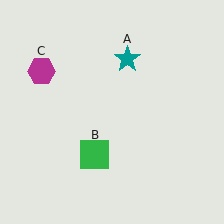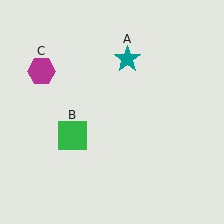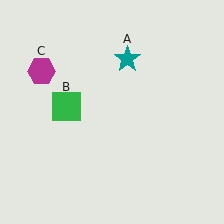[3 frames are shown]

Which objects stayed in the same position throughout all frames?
Teal star (object A) and magenta hexagon (object C) remained stationary.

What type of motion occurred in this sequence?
The green square (object B) rotated clockwise around the center of the scene.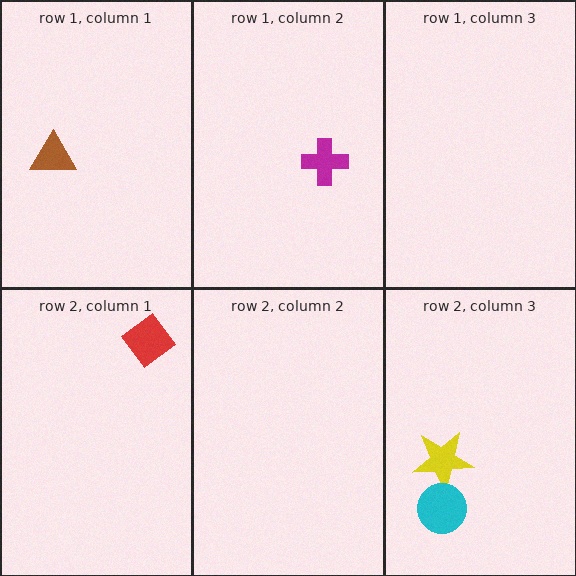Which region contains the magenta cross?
The row 1, column 2 region.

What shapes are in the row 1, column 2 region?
The magenta cross.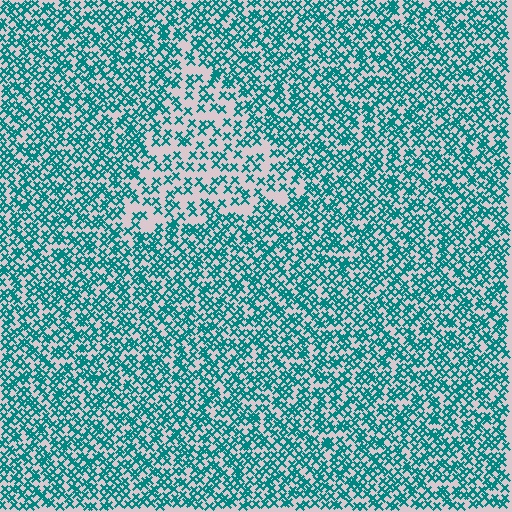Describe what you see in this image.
The image contains small teal elements arranged at two different densities. A triangle-shaped region is visible where the elements are less densely packed than the surrounding area.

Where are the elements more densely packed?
The elements are more densely packed outside the triangle boundary.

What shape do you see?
I see a triangle.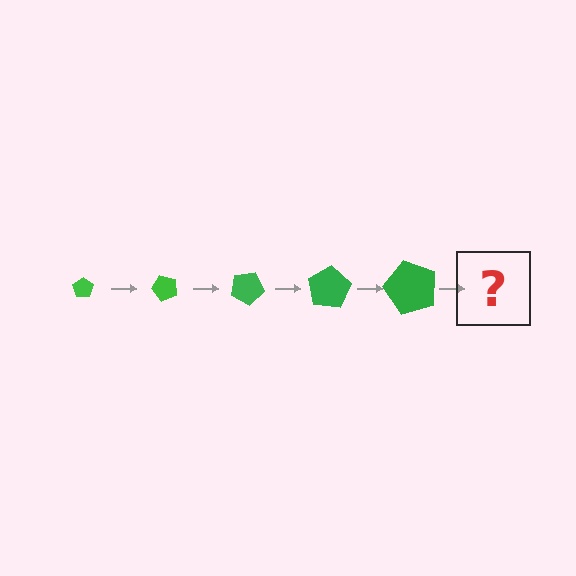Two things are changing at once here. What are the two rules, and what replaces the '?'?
The two rules are that the pentagon grows larger each step and it rotates 50 degrees each step. The '?' should be a pentagon, larger than the previous one and rotated 250 degrees from the start.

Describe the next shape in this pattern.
It should be a pentagon, larger than the previous one and rotated 250 degrees from the start.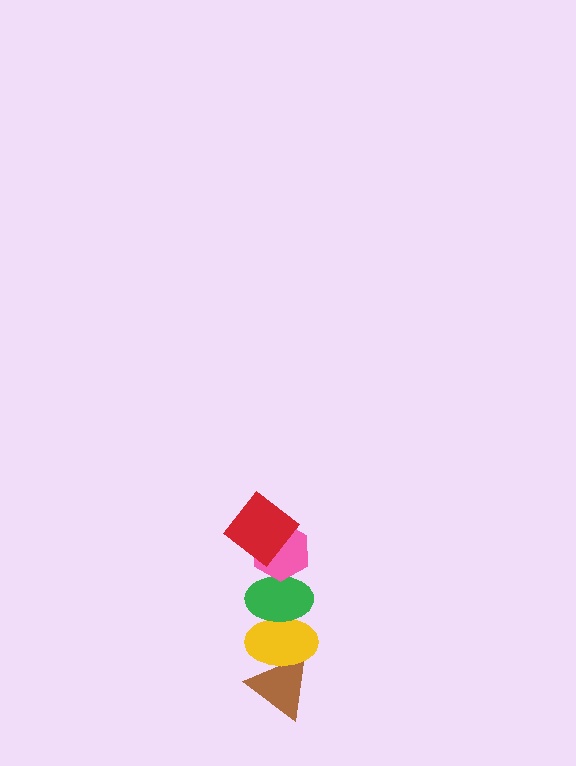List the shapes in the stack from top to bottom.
From top to bottom: the red diamond, the pink hexagon, the green ellipse, the yellow ellipse, the brown triangle.